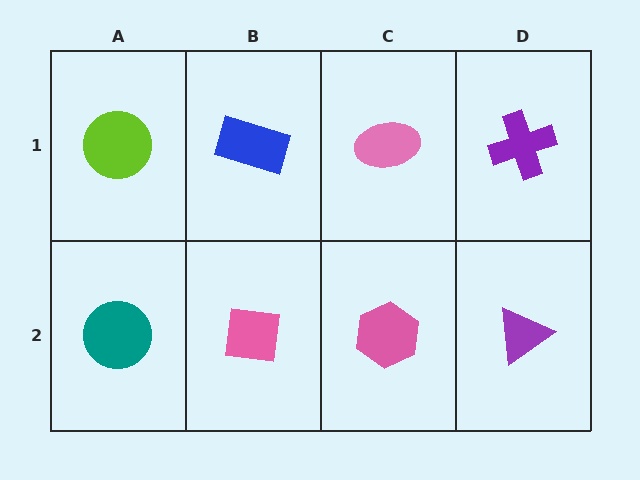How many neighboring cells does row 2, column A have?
2.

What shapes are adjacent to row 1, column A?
A teal circle (row 2, column A), a blue rectangle (row 1, column B).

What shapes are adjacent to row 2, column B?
A blue rectangle (row 1, column B), a teal circle (row 2, column A), a pink hexagon (row 2, column C).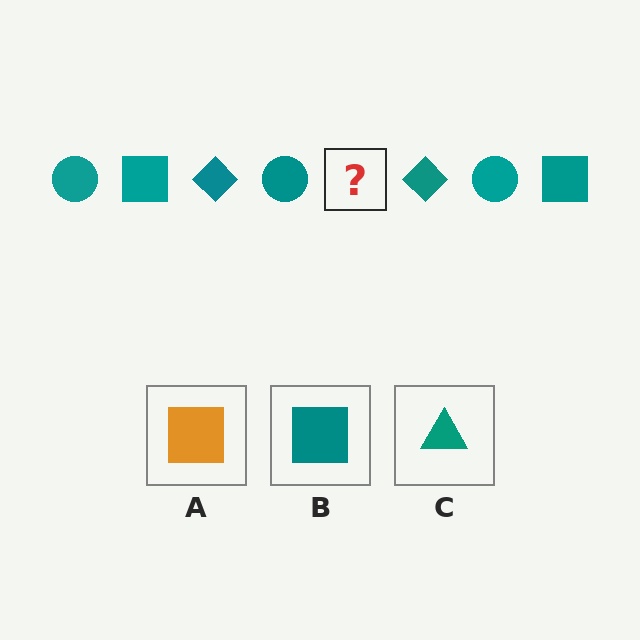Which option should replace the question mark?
Option B.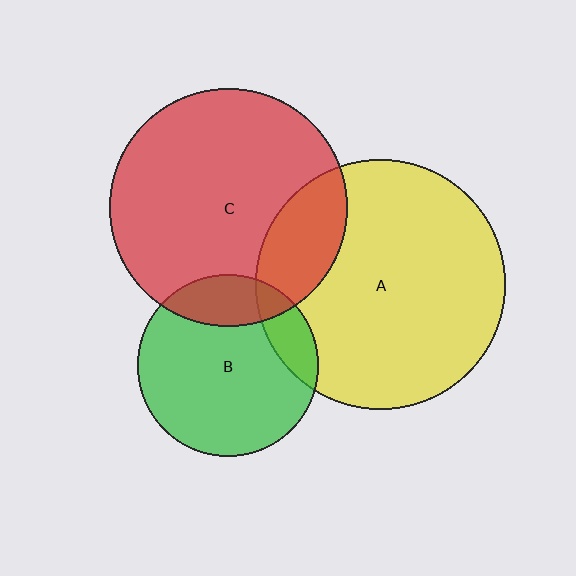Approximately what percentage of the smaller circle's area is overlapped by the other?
Approximately 20%.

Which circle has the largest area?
Circle A (yellow).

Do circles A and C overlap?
Yes.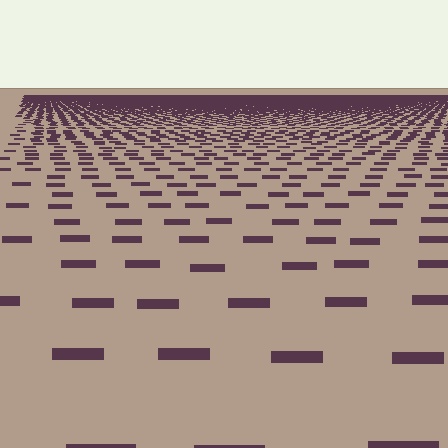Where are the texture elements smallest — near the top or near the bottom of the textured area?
Near the top.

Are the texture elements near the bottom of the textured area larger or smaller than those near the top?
Larger. Near the bottom, elements are closer to the viewer and appear at a bigger on-screen size.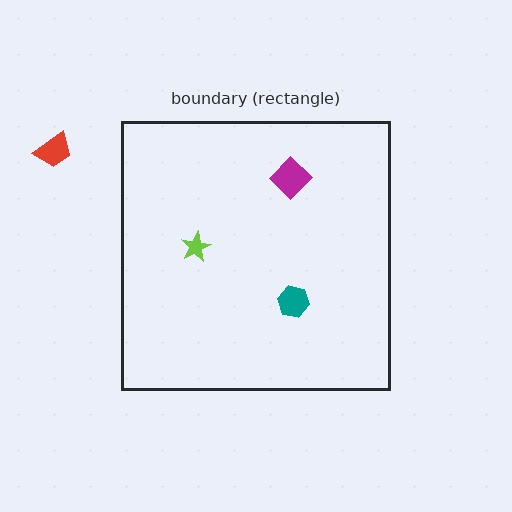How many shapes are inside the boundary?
3 inside, 1 outside.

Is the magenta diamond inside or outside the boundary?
Inside.